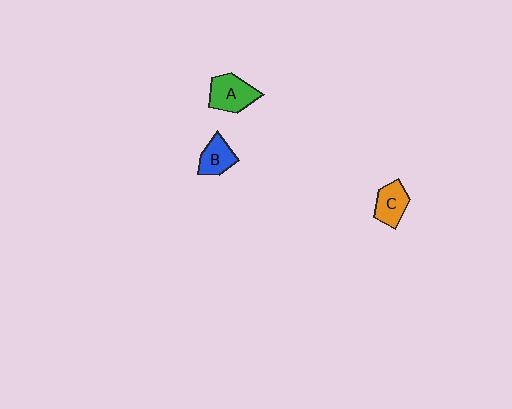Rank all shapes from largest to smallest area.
From largest to smallest: A (green), C (orange), B (blue).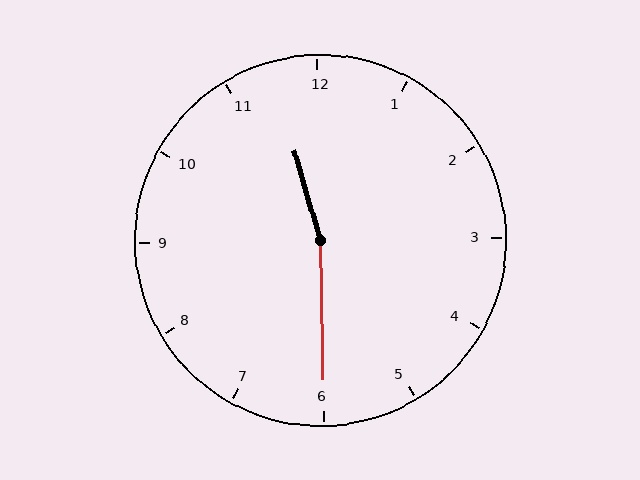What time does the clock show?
11:30.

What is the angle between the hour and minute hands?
Approximately 165 degrees.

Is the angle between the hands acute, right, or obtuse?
It is obtuse.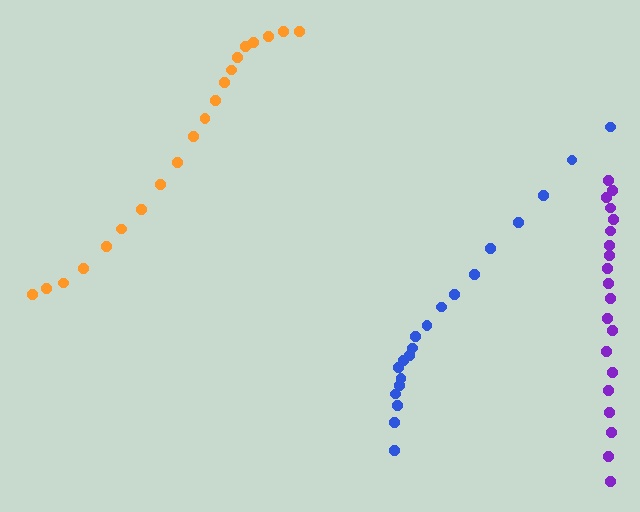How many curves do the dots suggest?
There are 3 distinct paths.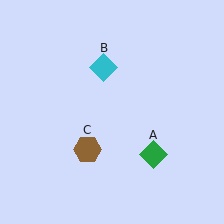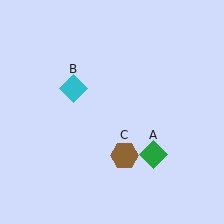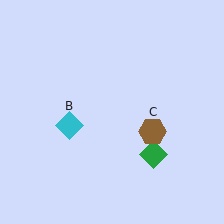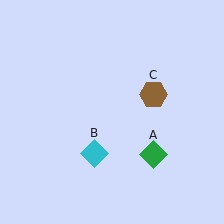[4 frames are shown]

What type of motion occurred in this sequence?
The cyan diamond (object B), brown hexagon (object C) rotated counterclockwise around the center of the scene.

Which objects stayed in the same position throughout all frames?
Green diamond (object A) remained stationary.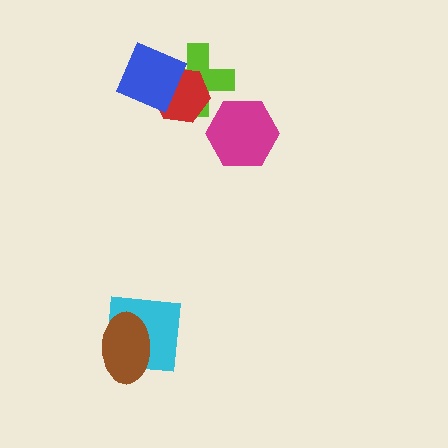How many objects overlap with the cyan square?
1 object overlaps with the cyan square.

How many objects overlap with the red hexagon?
2 objects overlap with the red hexagon.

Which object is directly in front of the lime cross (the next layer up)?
The red hexagon is directly in front of the lime cross.